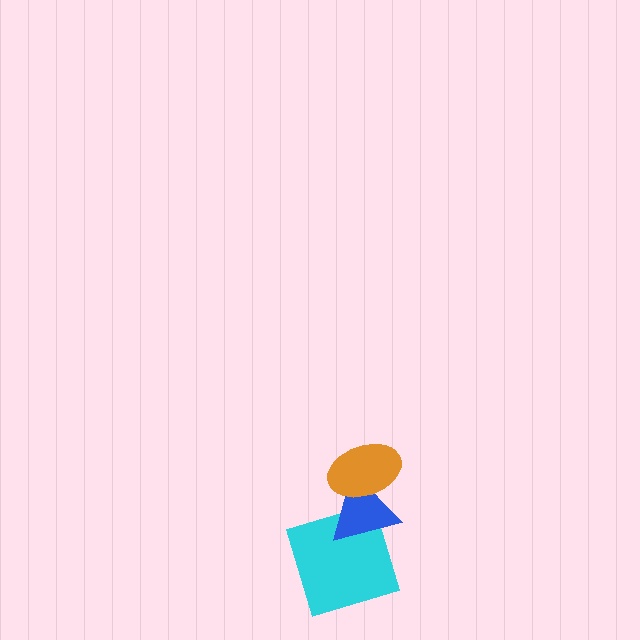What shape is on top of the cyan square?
The blue triangle is on top of the cyan square.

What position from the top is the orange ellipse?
The orange ellipse is 1st from the top.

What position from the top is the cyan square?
The cyan square is 3rd from the top.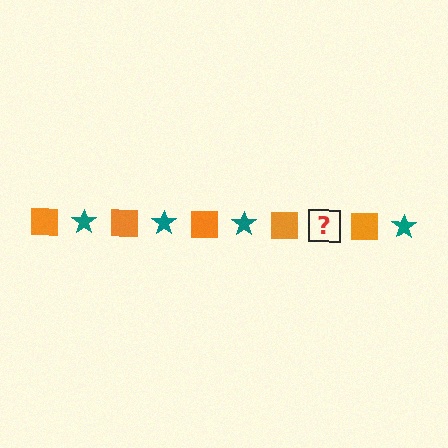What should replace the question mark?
The question mark should be replaced with a teal star.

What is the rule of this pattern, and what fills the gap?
The rule is that the pattern alternates between orange square and teal star. The gap should be filled with a teal star.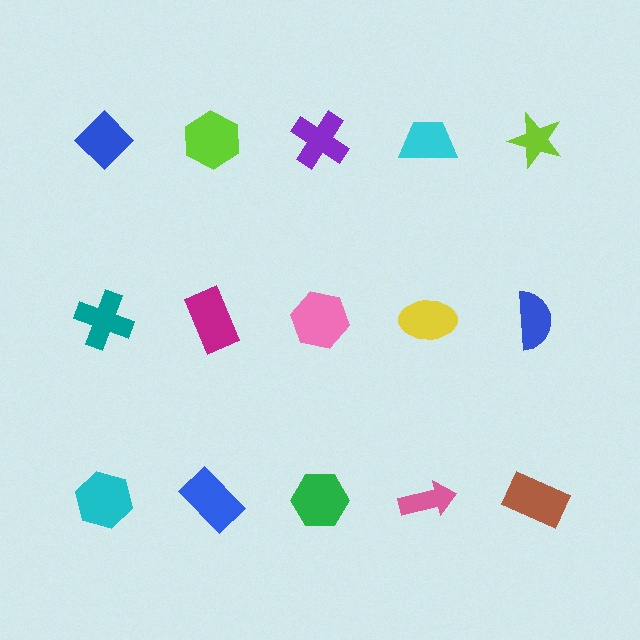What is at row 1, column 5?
A lime star.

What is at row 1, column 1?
A blue diamond.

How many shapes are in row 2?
5 shapes.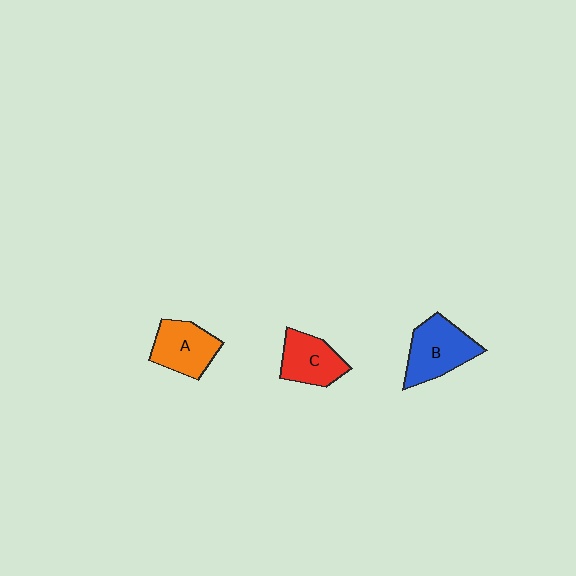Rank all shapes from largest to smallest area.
From largest to smallest: B (blue), A (orange), C (red).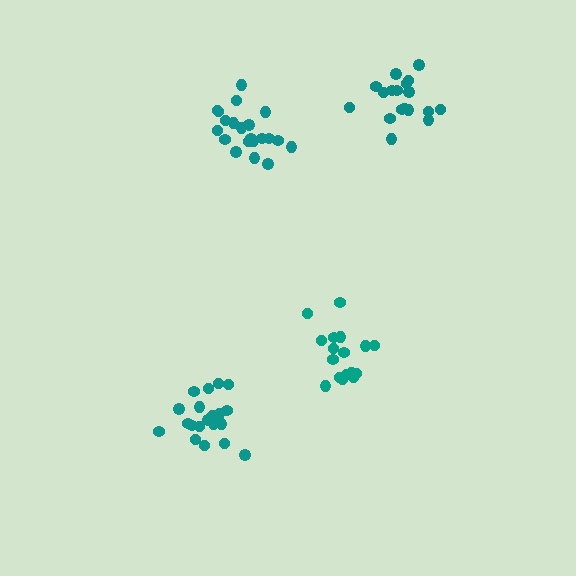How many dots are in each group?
Group 1: 17 dots, Group 2: 21 dots, Group 3: 20 dots, Group 4: 18 dots (76 total).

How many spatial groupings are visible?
There are 4 spatial groupings.